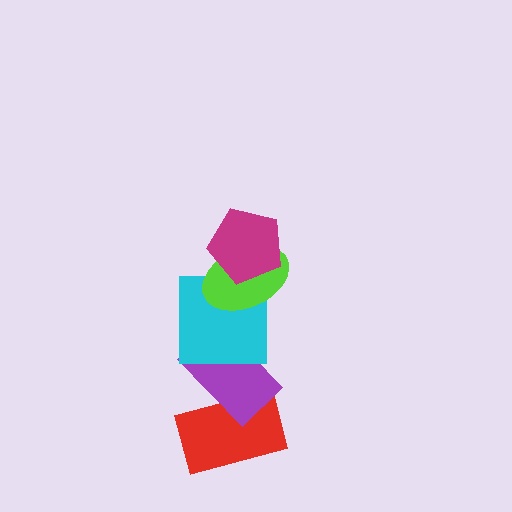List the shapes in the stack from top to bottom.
From top to bottom: the magenta pentagon, the lime ellipse, the cyan square, the purple rectangle, the red rectangle.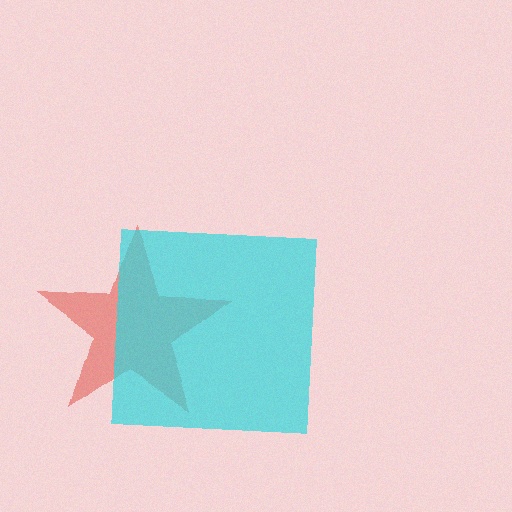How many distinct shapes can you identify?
There are 2 distinct shapes: a red star, a cyan square.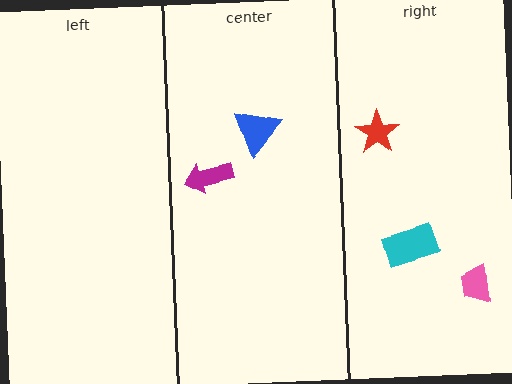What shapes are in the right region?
The cyan rectangle, the red star, the pink trapezoid.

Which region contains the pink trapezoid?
The right region.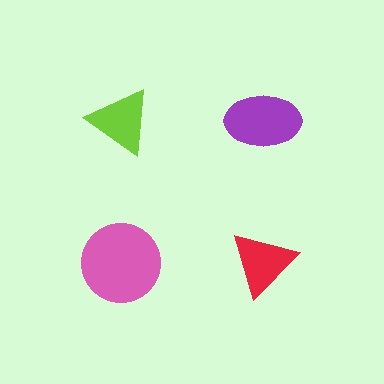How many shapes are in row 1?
2 shapes.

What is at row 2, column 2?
A red triangle.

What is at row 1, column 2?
A purple ellipse.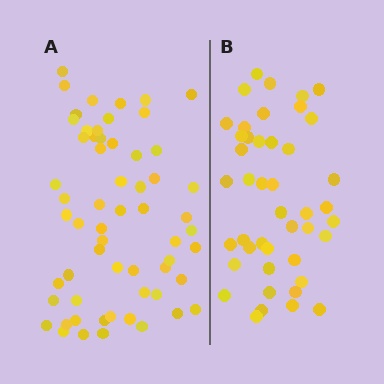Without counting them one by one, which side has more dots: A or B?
Region A (the left region) has more dots.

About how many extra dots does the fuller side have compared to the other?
Region A has approximately 15 more dots than region B.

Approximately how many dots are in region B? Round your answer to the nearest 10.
About 40 dots. (The exact count is 44, which rounds to 40.)